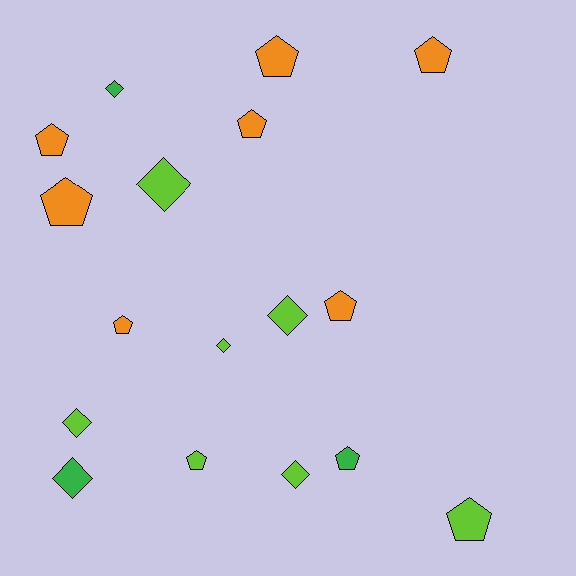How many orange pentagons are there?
There are 7 orange pentagons.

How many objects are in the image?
There are 17 objects.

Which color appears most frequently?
Lime, with 7 objects.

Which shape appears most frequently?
Pentagon, with 10 objects.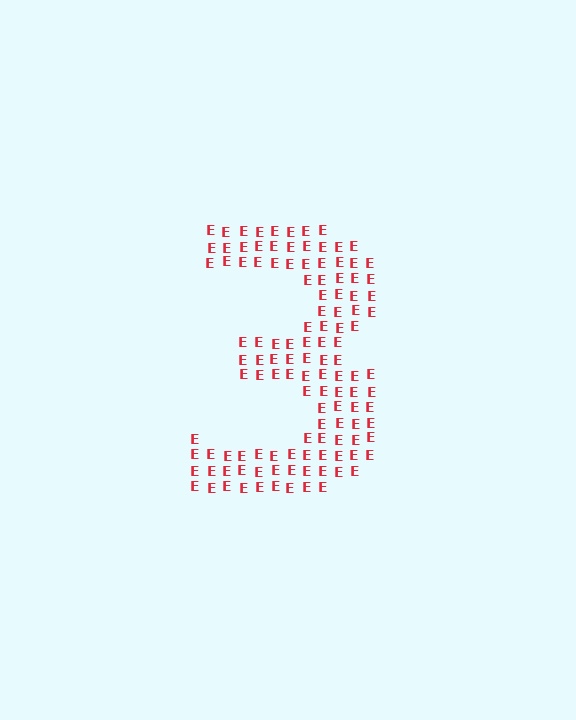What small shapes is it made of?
It is made of small letter E's.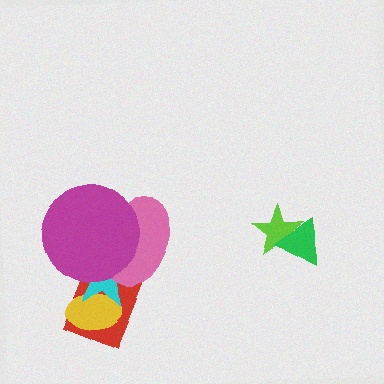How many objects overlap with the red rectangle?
4 objects overlap with the red rectangle.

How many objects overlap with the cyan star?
4 objects overlap with the cyan star.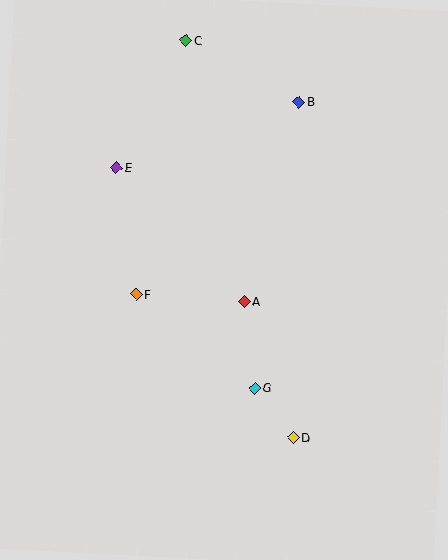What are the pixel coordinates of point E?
Point E is at (117, 168).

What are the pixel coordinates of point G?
Point G is at (255, 388).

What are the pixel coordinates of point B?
Point B is at (299, 102).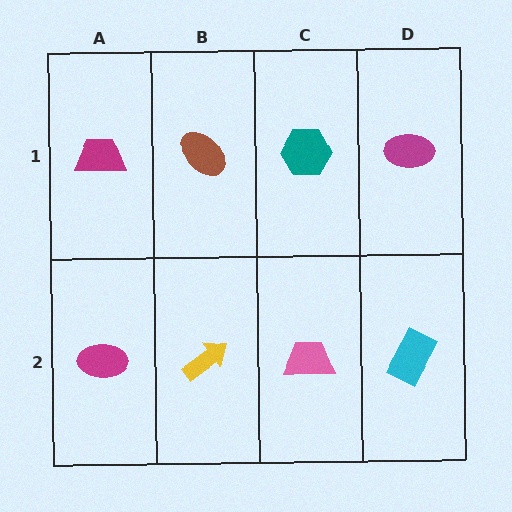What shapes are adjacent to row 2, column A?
A magenta trapezoid (row 1, column A), a yellow arrow (row 2, column B).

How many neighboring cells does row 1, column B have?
3.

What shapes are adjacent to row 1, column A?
A magenta ellipse (row 2, column A), a brown ellipse (row 1, column B).